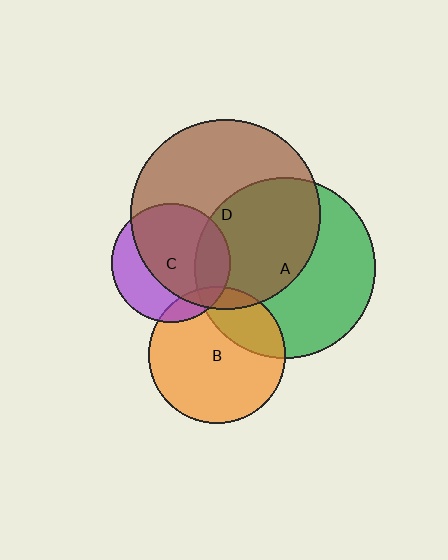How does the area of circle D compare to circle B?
Approximately 1.9 times.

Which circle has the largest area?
Circle D (brown).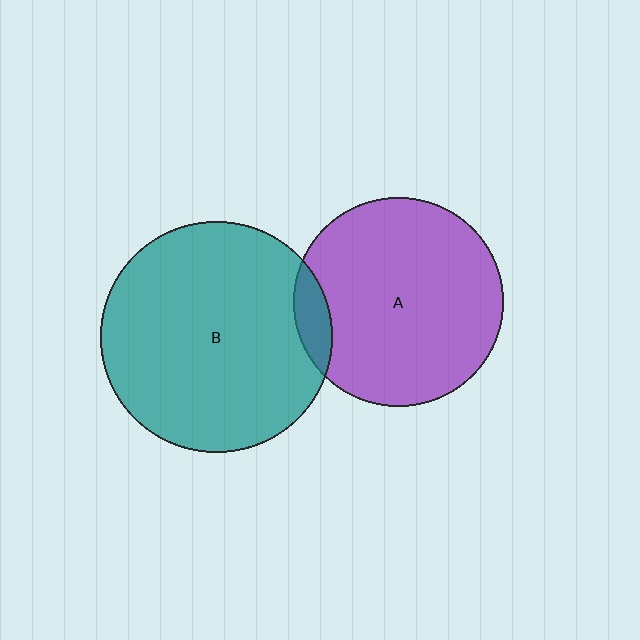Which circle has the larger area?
Circle B (teal).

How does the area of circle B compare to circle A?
Approximately 1.2 times.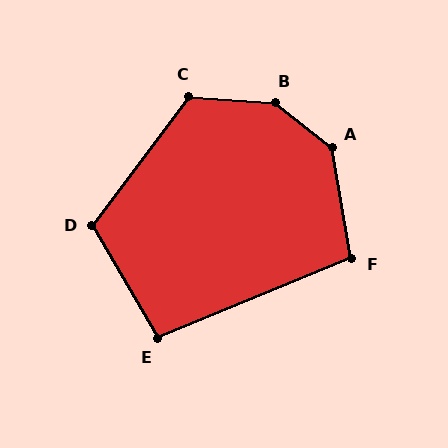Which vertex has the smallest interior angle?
E, at approximately 98 degrees.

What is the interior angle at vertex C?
Approximately 123 degrees (obtuse).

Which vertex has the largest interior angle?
B, at approximately 145 degrees.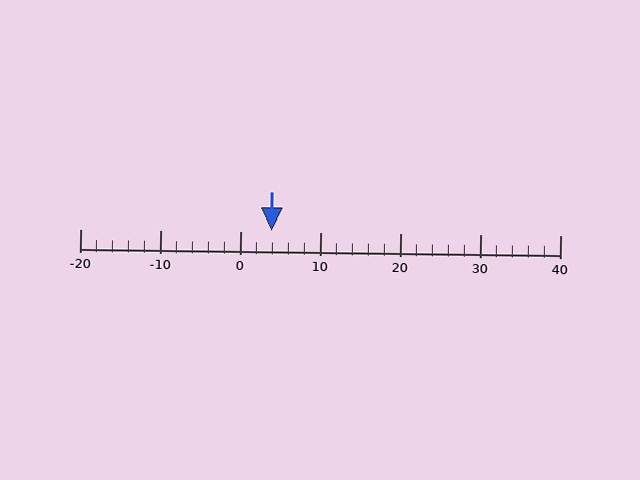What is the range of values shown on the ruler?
The ruler shows values from -20 to 40.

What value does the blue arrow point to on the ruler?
The blue arrow points to approximately 4.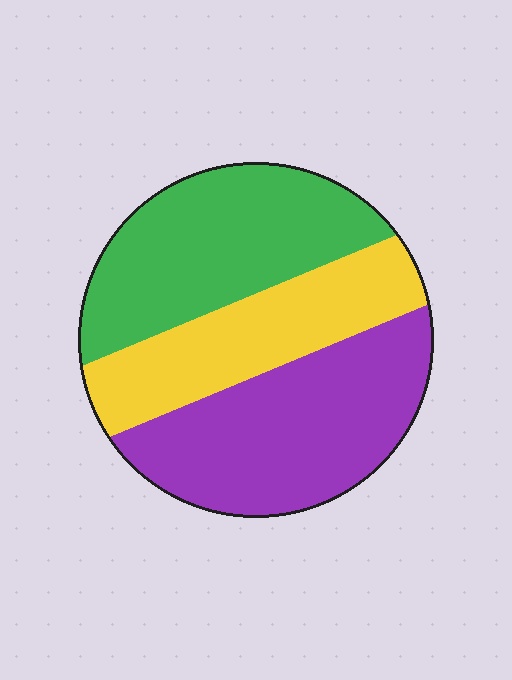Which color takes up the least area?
Yellow, at roughly 25%.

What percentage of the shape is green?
Green takes up about one third (1/3) of the shape.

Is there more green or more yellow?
Green.